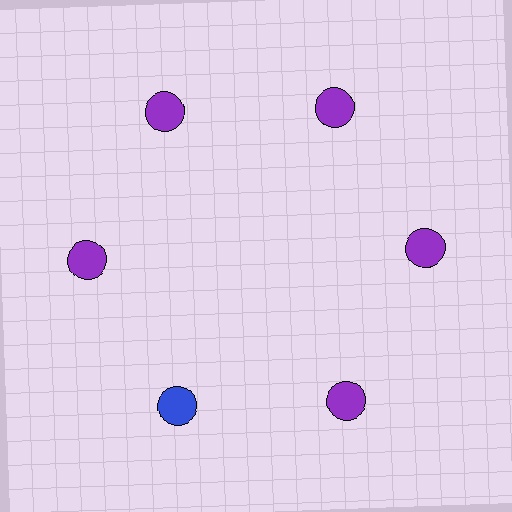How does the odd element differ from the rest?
It has a different color: blue instead of purple.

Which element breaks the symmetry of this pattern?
The blue circle at roughly the 7 o'clock position breaks the symmetry. All other shapes are purple circles.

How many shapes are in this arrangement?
There are 6 shapes arranged in a ring pattern.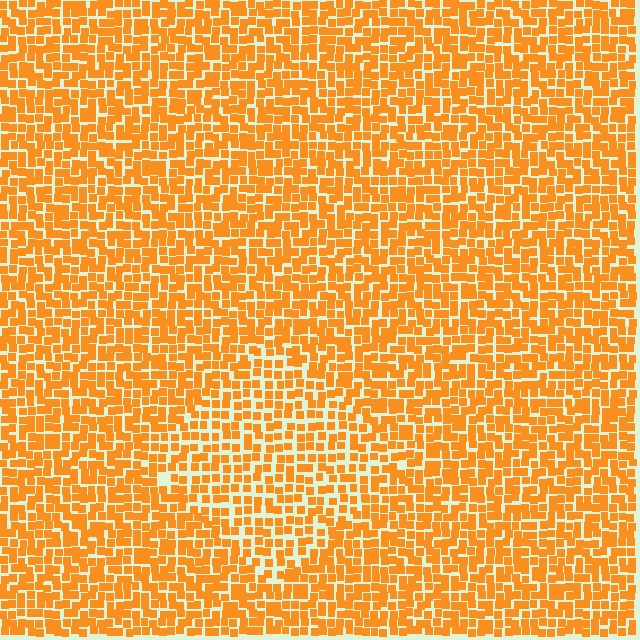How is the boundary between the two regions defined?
The boundary is defined by a change in element density (approximately 1.4x ratio). All elements are the same color, size, and shape.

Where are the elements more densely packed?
The elements are more densely packed outside the diamond boundary.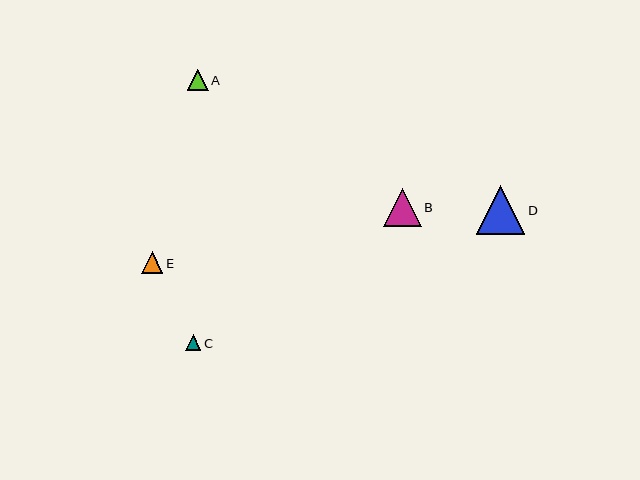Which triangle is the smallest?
Triangle C is the smallest with a size of approximately 16 pixels.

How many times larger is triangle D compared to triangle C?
Triangle D is approximately 3.1 times the size of triangle C.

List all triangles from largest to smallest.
From largest to smallest: D, B, E, A, C.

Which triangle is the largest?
Triangle D is the largest with a size of approximately 48 pixels.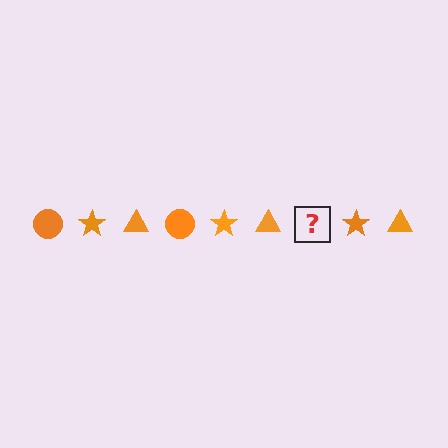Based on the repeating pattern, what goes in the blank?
The blank should be an orange circle.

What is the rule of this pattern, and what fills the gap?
The rule is that the pattern cycles through circle, star, triangle shapes in orange. The gap should be filled with an orange circle.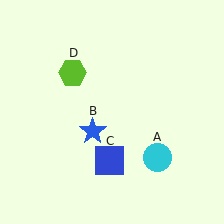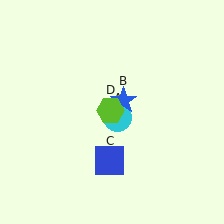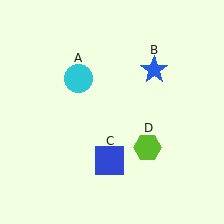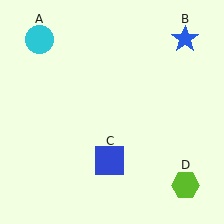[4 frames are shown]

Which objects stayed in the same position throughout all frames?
Blue square (object C) remained stationary.